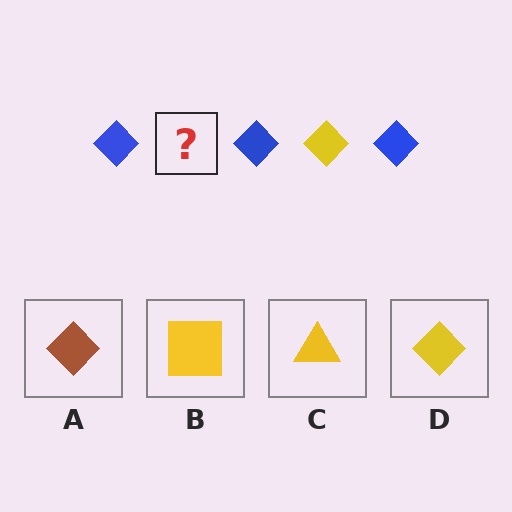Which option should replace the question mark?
Option D.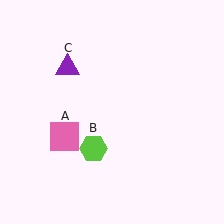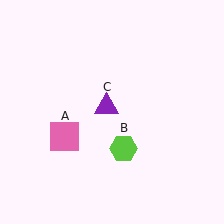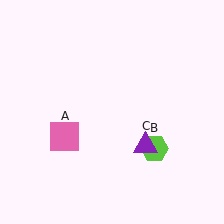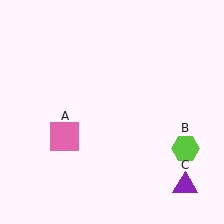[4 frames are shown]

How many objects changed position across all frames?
2 objects changed position: lime hexagon (object B), purple triangle (object C).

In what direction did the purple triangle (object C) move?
The purple triangle (object C) moved down and to the right.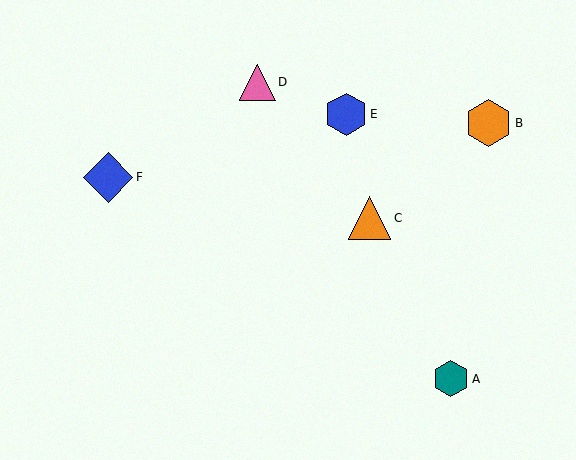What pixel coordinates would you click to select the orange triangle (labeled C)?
Click at (370, 218) to select the orange triangle C.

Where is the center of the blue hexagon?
The center of the blue hexagon is at (346, 114).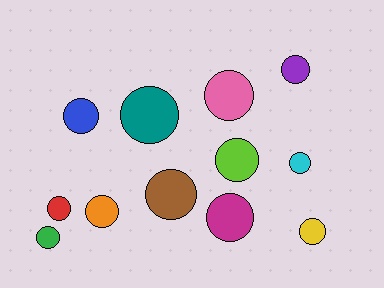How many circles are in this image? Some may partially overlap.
There are 12 circles.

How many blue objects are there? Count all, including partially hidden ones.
There is 1 blue object.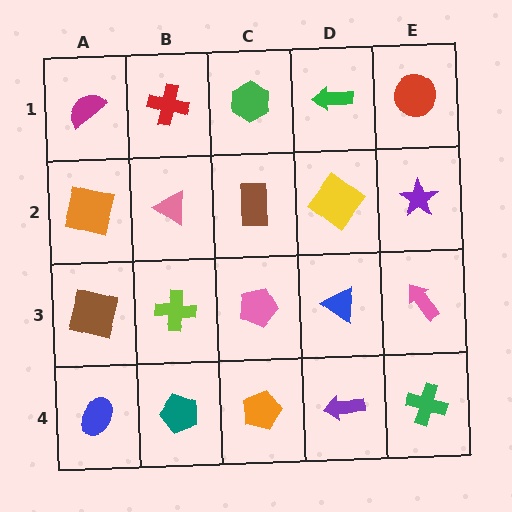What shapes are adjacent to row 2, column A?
A magenta semicircle (row 1, column A), a brown square (row 3, column A), a pink triangle (row 2, column B).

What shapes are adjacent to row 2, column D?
A green arrow (row 1, column D), a blue triangle (row 3, column D), a brown rectangle (row 2, column C), a purple star (row 2, column E).